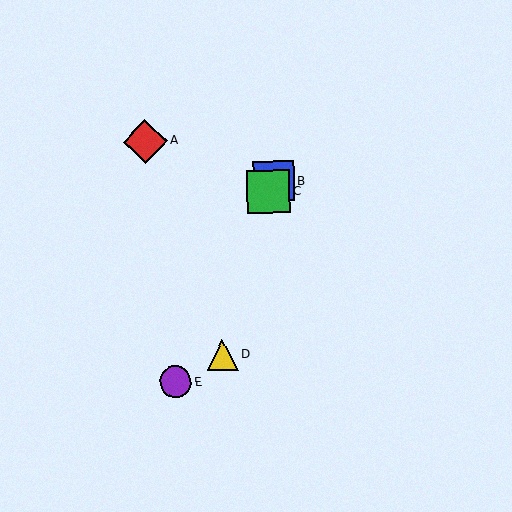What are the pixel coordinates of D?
Object D is at (222, 355).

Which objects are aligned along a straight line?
Objects B, C, E are aligned along a straight line.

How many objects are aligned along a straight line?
3 objects (B, C, E) are aligned along a straight line.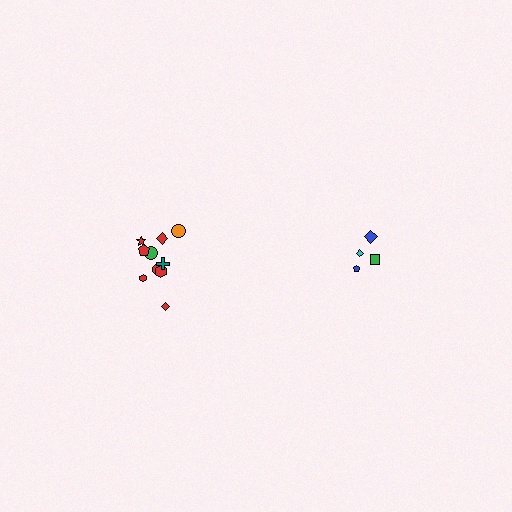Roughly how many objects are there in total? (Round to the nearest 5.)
Roughly 15 objects in total.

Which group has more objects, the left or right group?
The left group.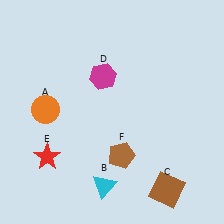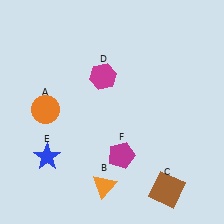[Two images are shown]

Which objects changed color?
B changed from cyan to orange. E changed from red to blue. F changed from brown to magenta.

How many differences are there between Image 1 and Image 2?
There are 3 differences between the two images.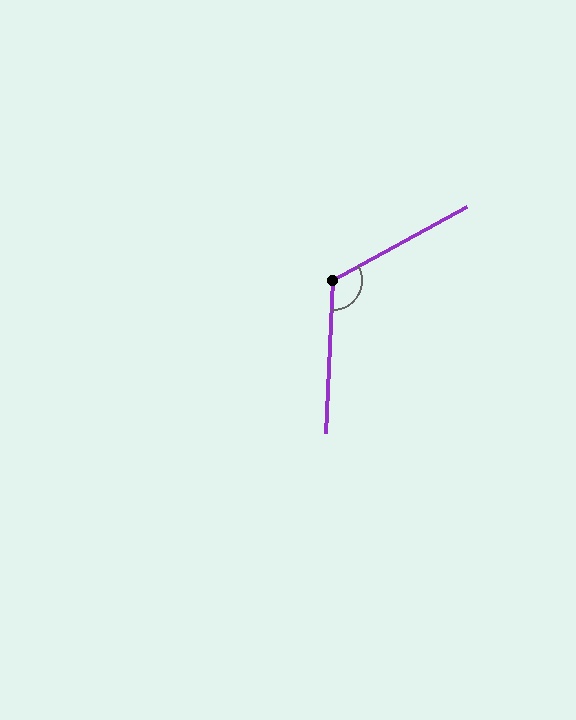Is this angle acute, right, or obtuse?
It is obtuse.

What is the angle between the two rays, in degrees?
Approximately 121 degrees.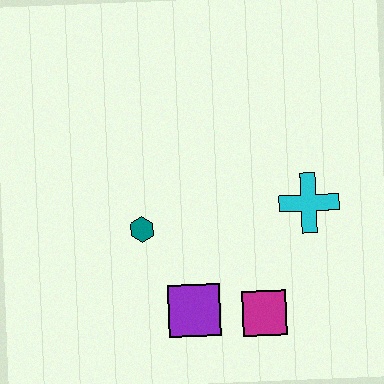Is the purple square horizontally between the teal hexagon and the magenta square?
Yes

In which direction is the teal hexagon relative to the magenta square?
The teal hexagon is to the left of the magenta square.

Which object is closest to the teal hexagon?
The purple square is closest to the teal hexagon.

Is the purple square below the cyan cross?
Yes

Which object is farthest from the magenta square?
The teal hexagon is farthest from the magenta square.